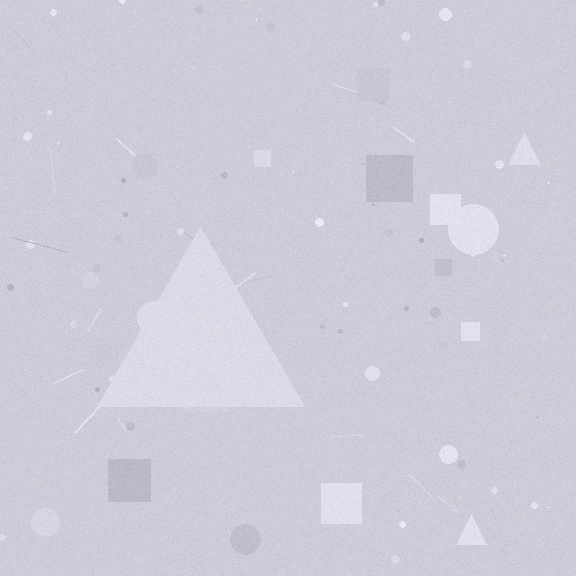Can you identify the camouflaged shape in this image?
The camouflaged shape is a triangle.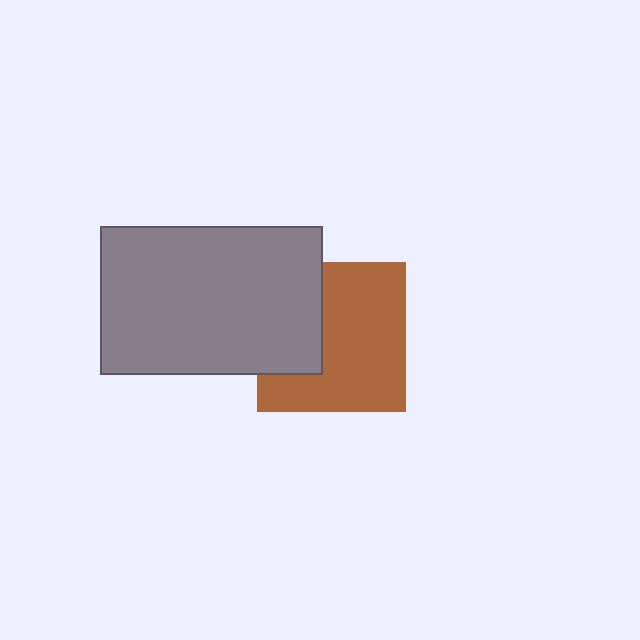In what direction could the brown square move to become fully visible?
The brown square could move right. That would shift it out from behind the gray rectangle entirely.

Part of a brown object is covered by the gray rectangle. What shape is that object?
It is a square.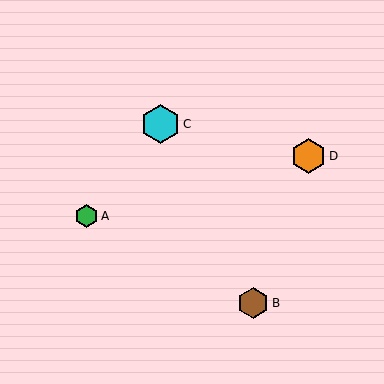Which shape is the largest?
The cyan hexagon (labeled C) is the largest.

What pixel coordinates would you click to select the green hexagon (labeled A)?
Click at (87, 216) to select the green hexagon A.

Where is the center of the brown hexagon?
The center of the brown hexagon is at (253, 303).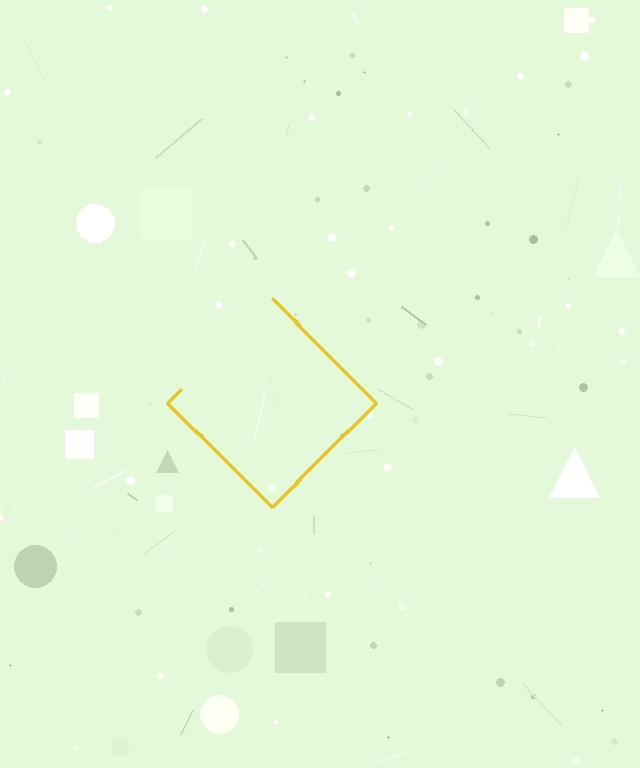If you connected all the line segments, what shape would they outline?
They would outline a diamond.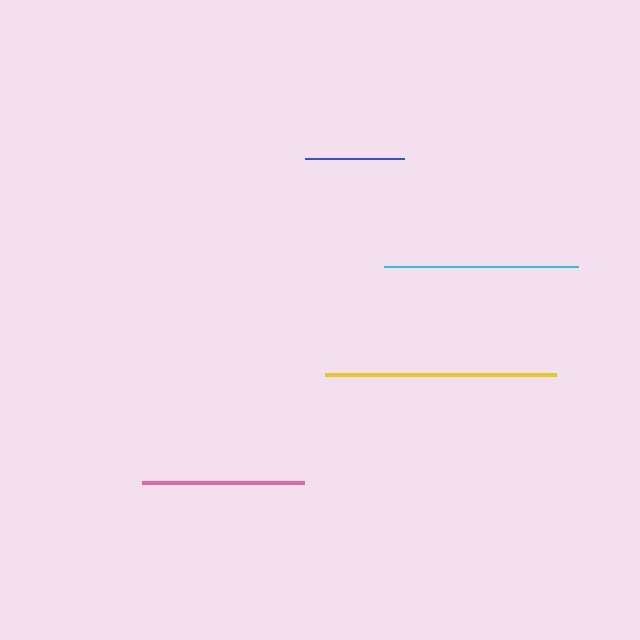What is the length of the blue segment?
The blue segment is approximately 99 pixels long.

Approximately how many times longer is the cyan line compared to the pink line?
The cyan line is approximately 1.2 times the length of the pink line.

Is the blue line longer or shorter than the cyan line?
The cyan line is longer than the blue line.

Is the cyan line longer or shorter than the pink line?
The cyan line is longer than the pink line.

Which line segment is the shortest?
The blue line is the shortest at approximately 99 pixels.